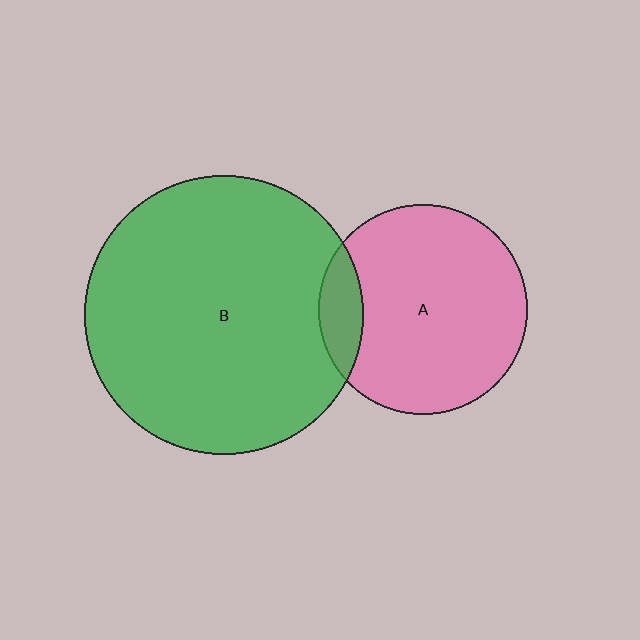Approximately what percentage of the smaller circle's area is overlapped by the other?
Approximately 15%.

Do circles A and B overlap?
Yes.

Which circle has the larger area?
Circle B (green).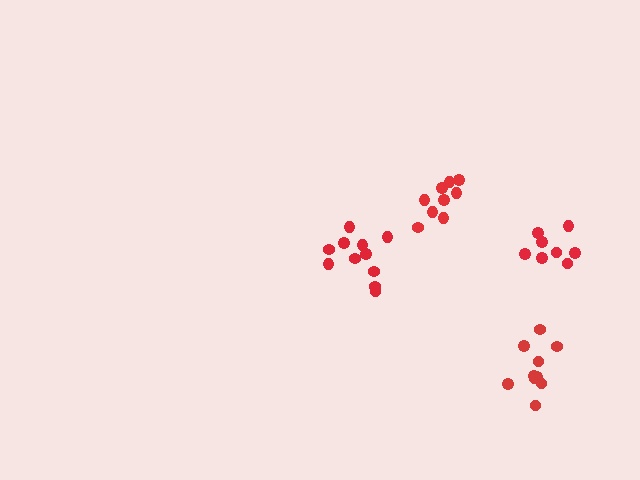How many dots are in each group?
Group 1: 9 dots, Group 2: 10 dots, Group 3: 11 dots, Group 4: 8 dots (38 total).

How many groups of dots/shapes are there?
There are 4 groups.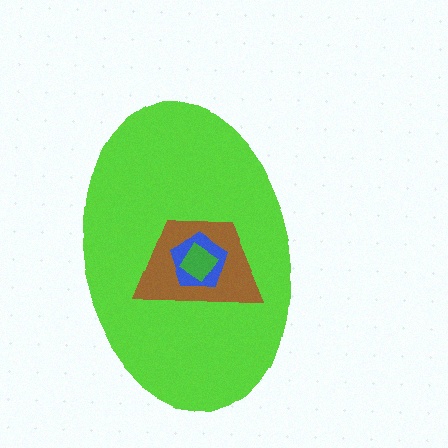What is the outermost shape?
The lime ellipse.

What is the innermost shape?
The green diamond.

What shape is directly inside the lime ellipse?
The brown trapezoid.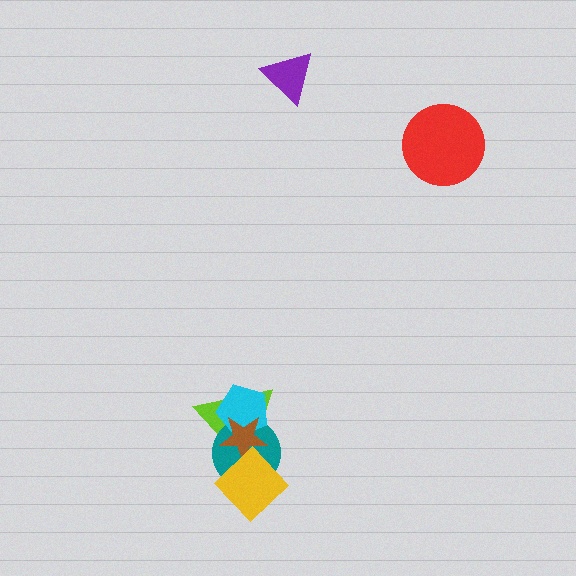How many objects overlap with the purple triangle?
0 objects overlap with the purple triangle.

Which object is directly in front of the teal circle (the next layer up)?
The cyan pentagon is directly in front of the teal circle.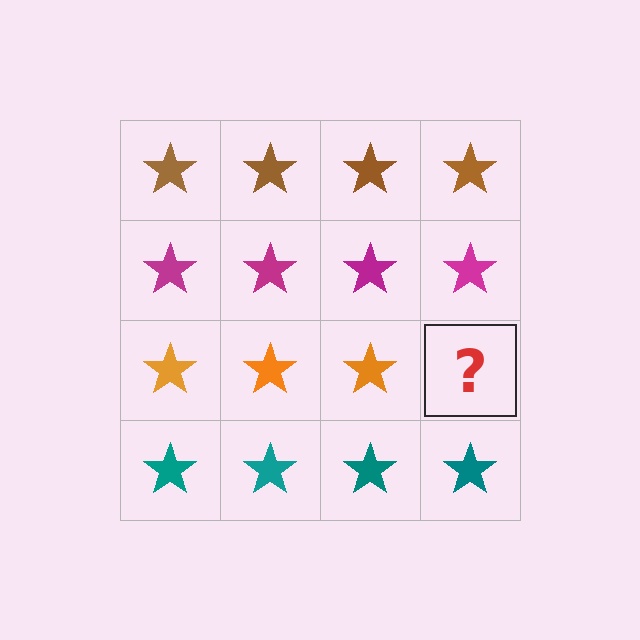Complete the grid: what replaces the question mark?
The question mark should be replaced with an orange star.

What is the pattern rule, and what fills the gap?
The rule is that each row has a consistent color. The gap should be filled with an orange star.